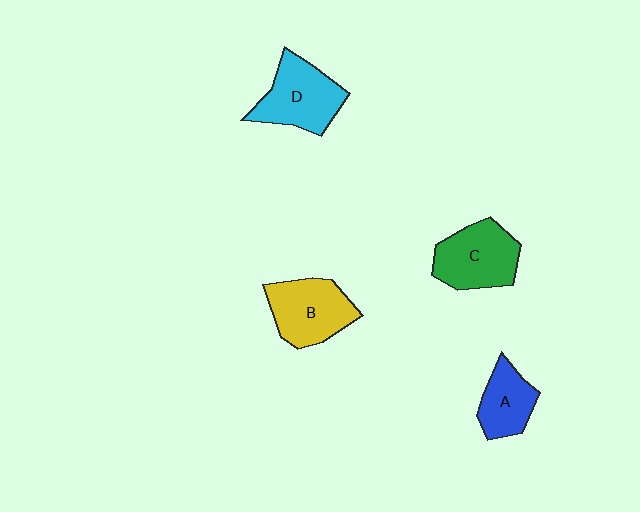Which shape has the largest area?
Shape D (cyan).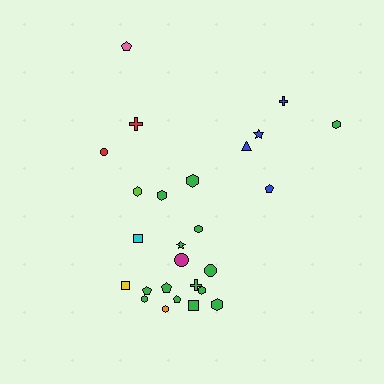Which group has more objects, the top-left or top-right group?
The top-right group.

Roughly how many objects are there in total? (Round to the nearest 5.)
Roughly 25 objects in total.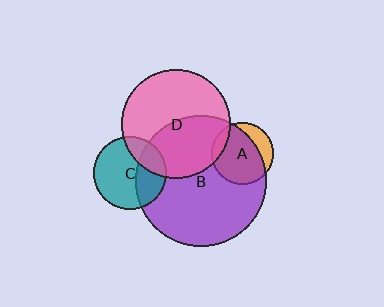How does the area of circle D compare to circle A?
Approximately 3.1 times.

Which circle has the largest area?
Circle B (purple).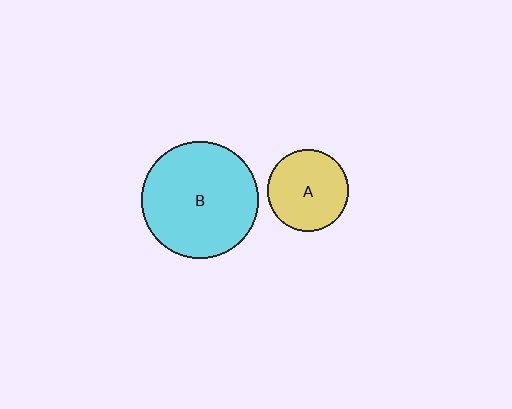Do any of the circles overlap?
No, none of the circles overlap.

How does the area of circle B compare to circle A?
Approximately 2.1 times.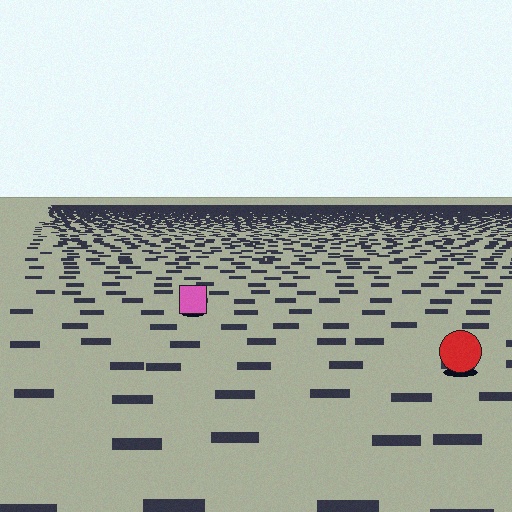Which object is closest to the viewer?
The red circle is closest. The texture marks near it are larger and more spread out.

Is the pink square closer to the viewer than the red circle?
No. The red circle is closer — you can tell from the texture gradient: the ground texture is coarser near it.